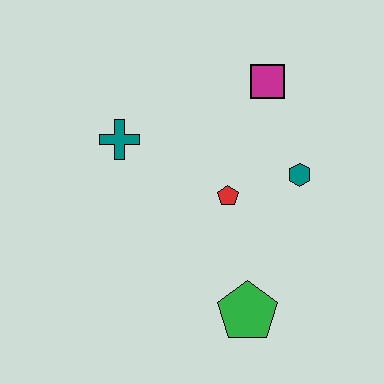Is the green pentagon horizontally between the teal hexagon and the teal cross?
Yes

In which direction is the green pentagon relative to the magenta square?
The green pentagon is below the magenta square.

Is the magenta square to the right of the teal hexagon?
No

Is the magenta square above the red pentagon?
Yes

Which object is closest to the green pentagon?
The red pentagon is closest to the green pentagon.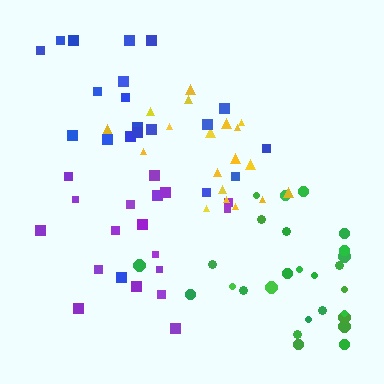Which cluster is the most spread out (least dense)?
Blue.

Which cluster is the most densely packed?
Yellow.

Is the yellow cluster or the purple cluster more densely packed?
Yellow.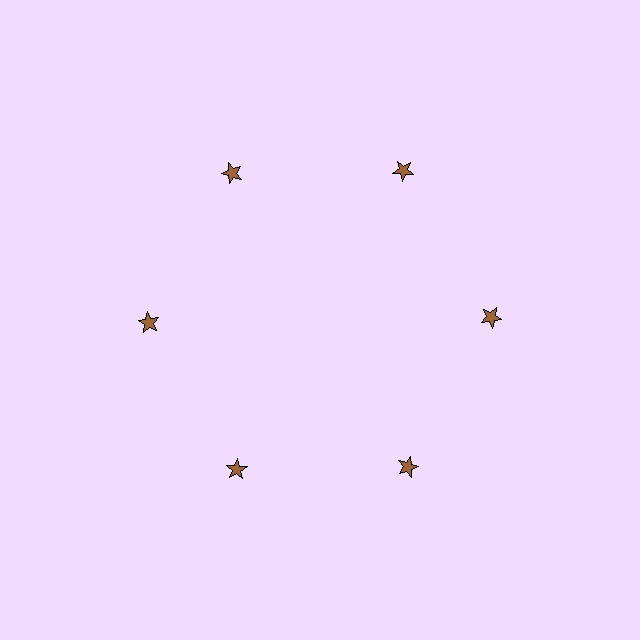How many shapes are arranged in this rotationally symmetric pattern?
There are 6 shapes, arranged in 6 groups of 1.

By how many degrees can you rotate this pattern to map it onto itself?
The pattern maps onto itself every 60 degrees of rotation.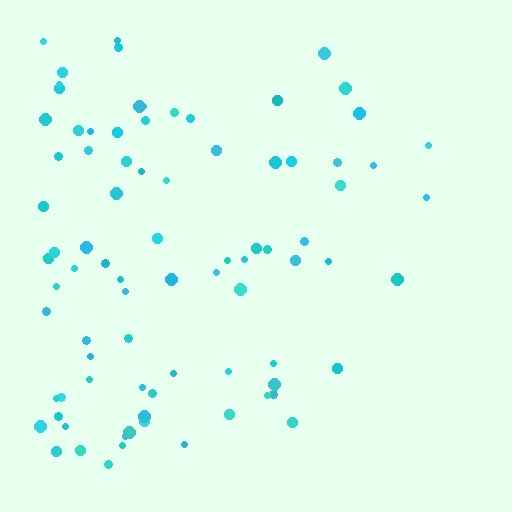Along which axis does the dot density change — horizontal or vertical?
Horizontal.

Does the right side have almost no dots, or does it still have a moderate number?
Still a moderate number, just noticeably fewer than the left.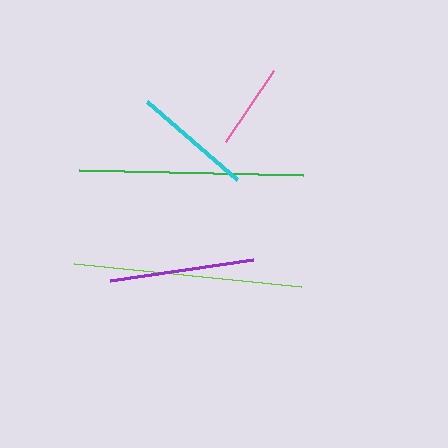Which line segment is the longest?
The lime line is the longest at approximately 228 pixels.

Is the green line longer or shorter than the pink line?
The green line is longer than the pink line.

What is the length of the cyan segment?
The cyan segment is approximately 119 pixels long.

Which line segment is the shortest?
The pink line is the shortest at approximately 85 pixels.